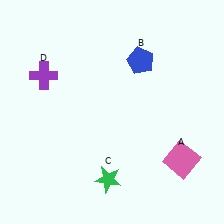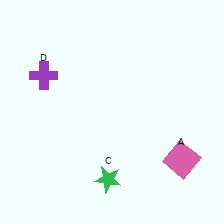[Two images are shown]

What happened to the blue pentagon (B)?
The blue pentagon (B) was removed in Image 2. It was in the top-right area of Image 1.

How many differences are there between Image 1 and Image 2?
There is 1 difference between the two images.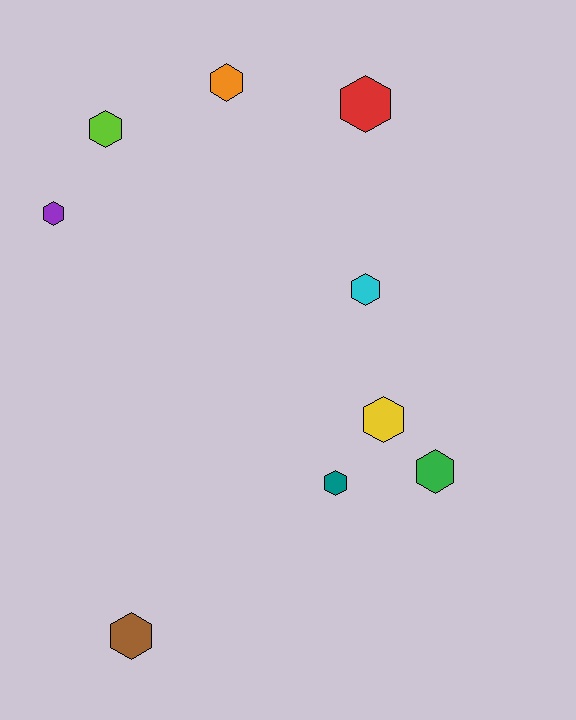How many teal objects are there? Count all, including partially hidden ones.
There is 1 teal object.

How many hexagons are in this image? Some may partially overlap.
There are 9 hexagons.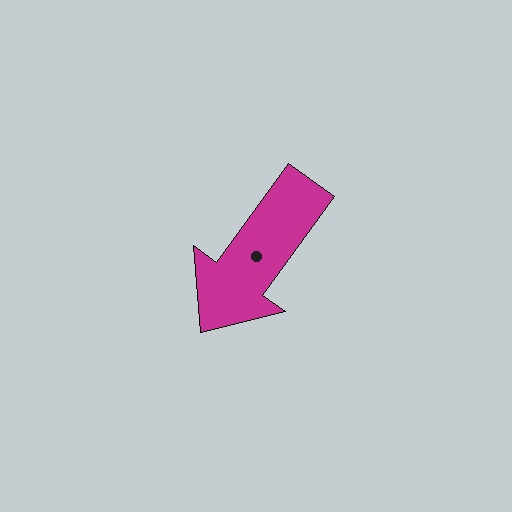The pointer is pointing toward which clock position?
Roughly 7 o'clock.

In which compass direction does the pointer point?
Southwest.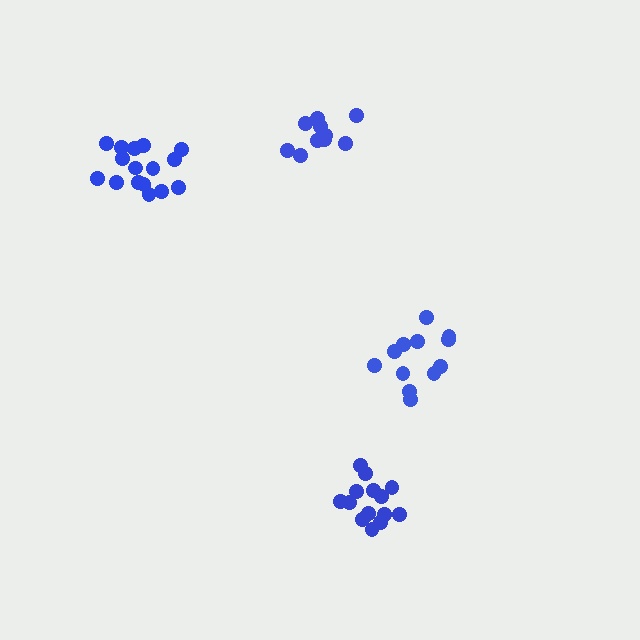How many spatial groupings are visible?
There are 4 spatial groupings.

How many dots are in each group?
Group 1: 11 dots, Group 2: 12 dots, Group 3: 16 dots, Group 4: 14 dots (53 total).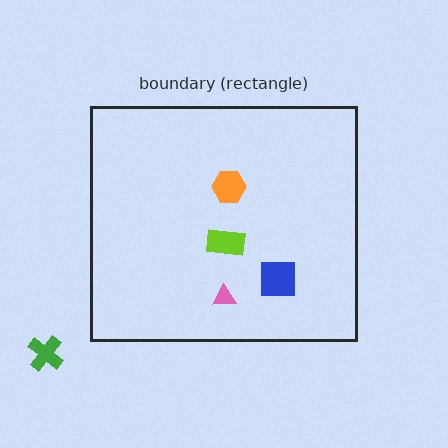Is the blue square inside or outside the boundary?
Inside.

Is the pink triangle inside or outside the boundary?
Inside.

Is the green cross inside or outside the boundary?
Outside.